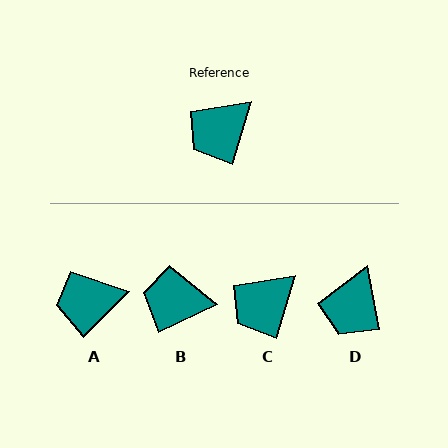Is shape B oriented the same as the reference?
No, it is off by about 48 degrees.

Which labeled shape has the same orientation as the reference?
C.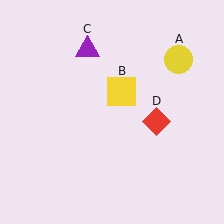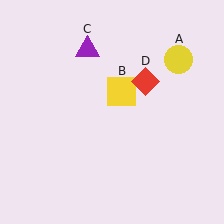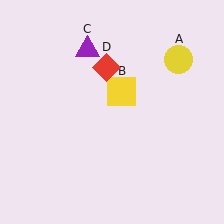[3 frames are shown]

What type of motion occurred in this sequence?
The red diamond (object D) rotated counterclockwise around the center of the scene.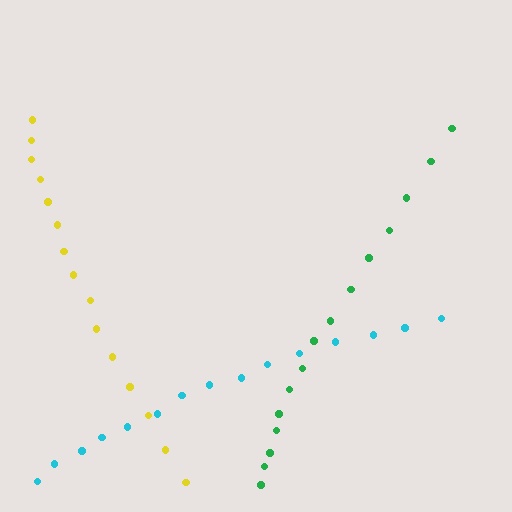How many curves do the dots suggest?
There are 3 distinct paths.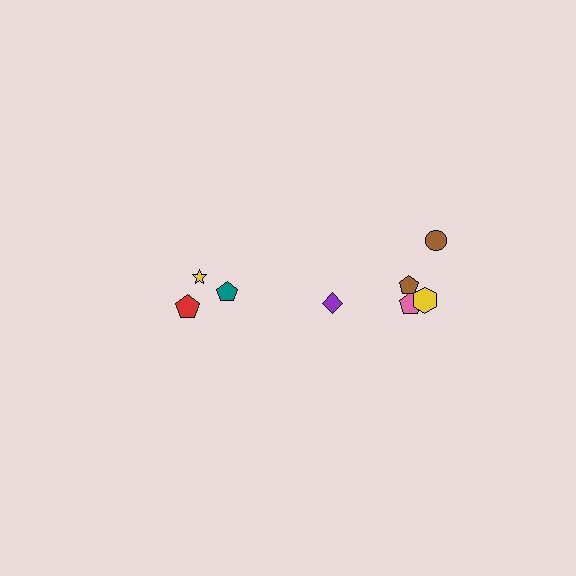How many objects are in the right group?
There are 5 objects.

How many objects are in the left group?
There are 3 objects.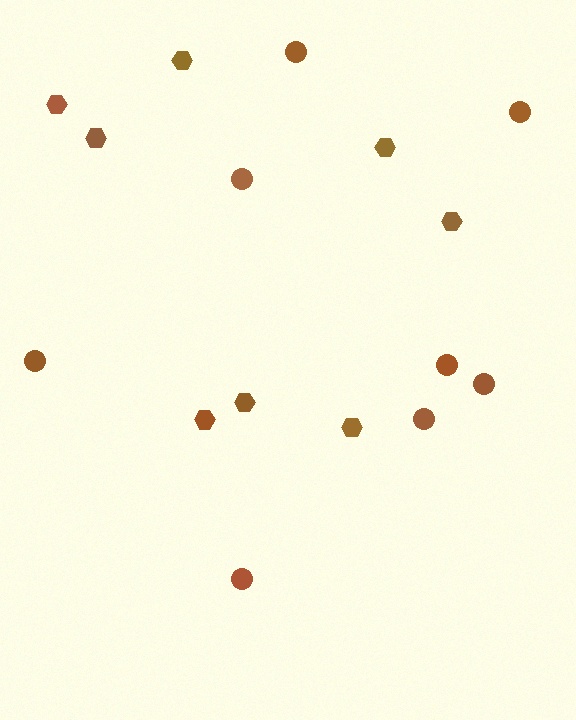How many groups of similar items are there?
There are 2 groups: one group of hexagons (8) and one group of circles (8).